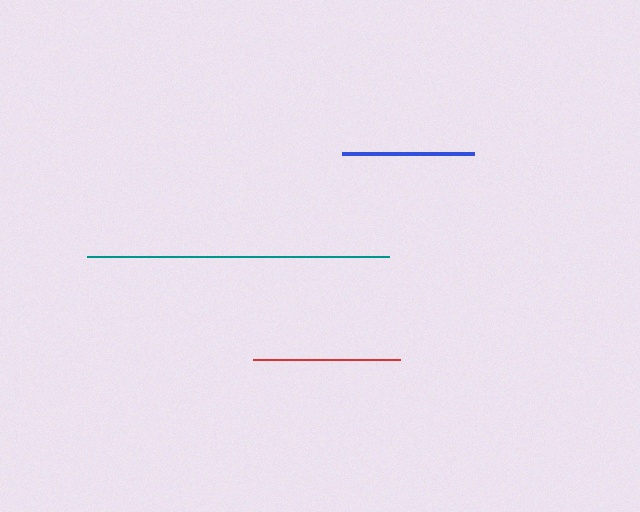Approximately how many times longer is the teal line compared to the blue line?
The teal line is approximately 2.3 times the length of the blue line.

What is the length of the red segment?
The red segment is approximately 147 pixels long.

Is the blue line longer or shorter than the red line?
The red line is longer than the blue line.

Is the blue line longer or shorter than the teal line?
The teal line is longer than the blue line.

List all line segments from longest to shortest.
From longest to shortest: teal, red, blue.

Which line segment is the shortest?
The blue line is the shortest at approximately 131 pixels.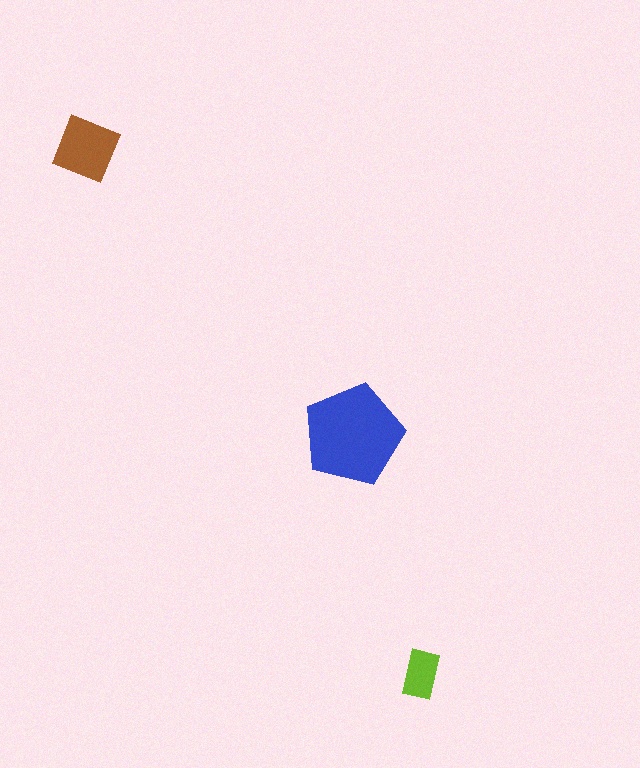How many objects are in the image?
There are 3 objects in the image.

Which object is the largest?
The blue pentagon.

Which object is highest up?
The brown diamond is topmost.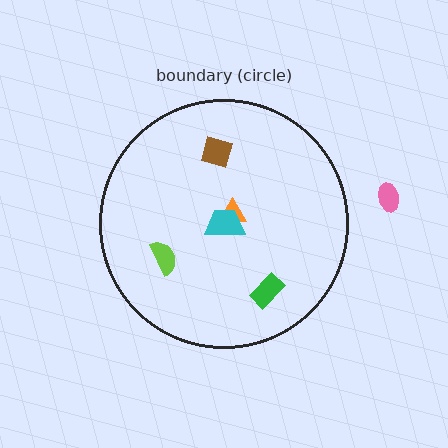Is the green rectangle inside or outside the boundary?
Inside.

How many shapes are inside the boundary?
5 inside, 1 outside.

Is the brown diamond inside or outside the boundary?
Inside.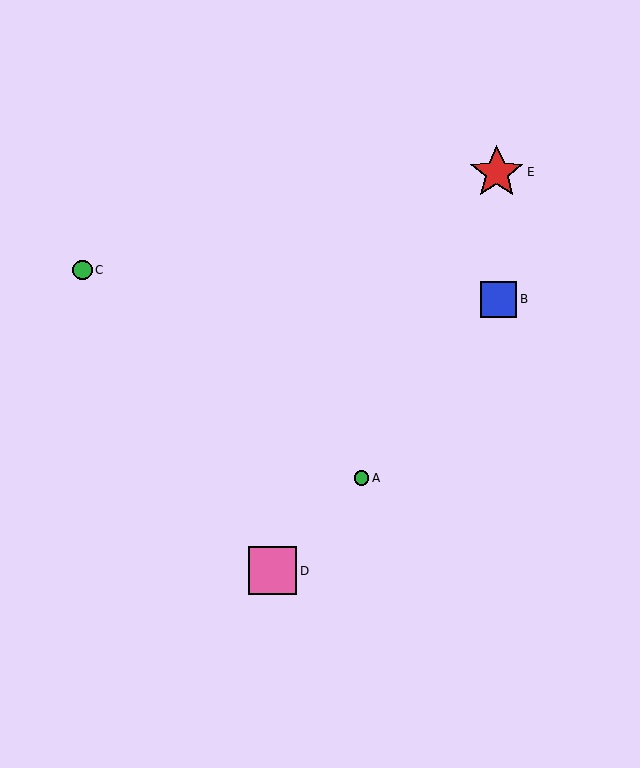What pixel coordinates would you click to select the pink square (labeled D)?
Click at (273, 571) to select the pink square D.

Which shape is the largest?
The red star (labeled E) is the largest.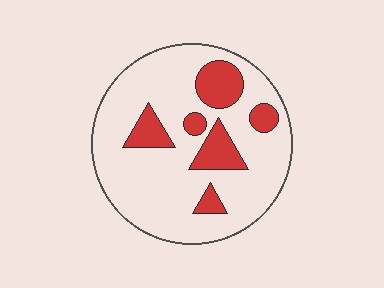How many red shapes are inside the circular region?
6.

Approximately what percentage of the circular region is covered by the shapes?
Approximately 20%.